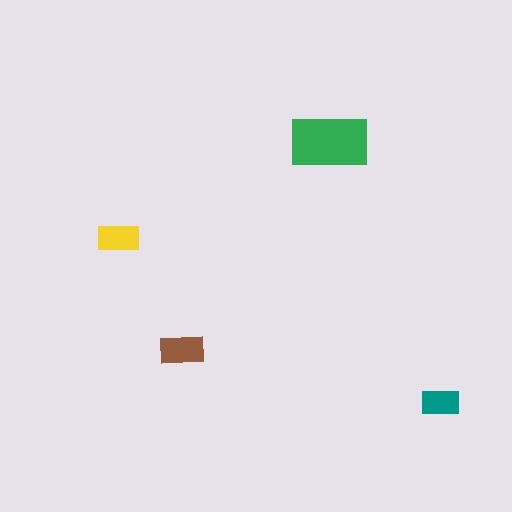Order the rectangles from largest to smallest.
the green one, the brown one, the yellow one, the teal one.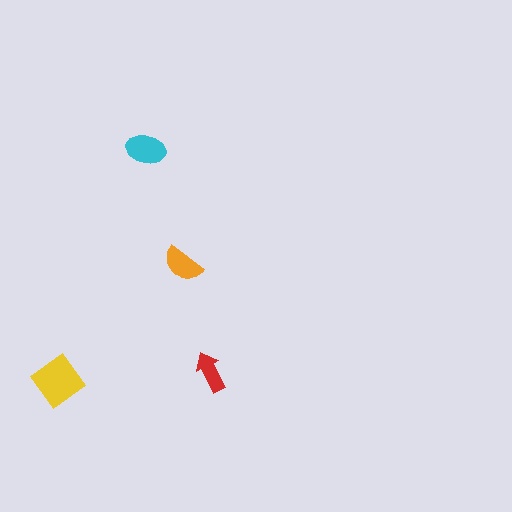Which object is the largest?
The yellow diamond.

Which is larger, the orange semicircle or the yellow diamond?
The yellow diamond.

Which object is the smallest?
The red arrow.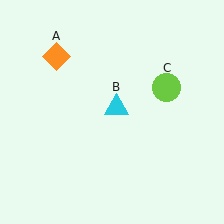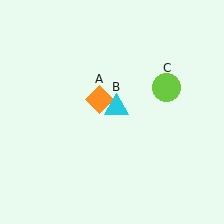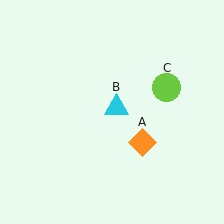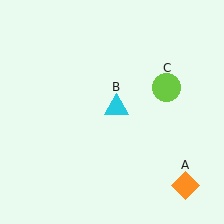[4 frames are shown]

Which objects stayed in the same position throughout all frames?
Cyan triangle (object B) and lime circle (object C) remained stationary.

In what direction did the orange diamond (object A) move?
The orange diamond (object A) moved down and to the right.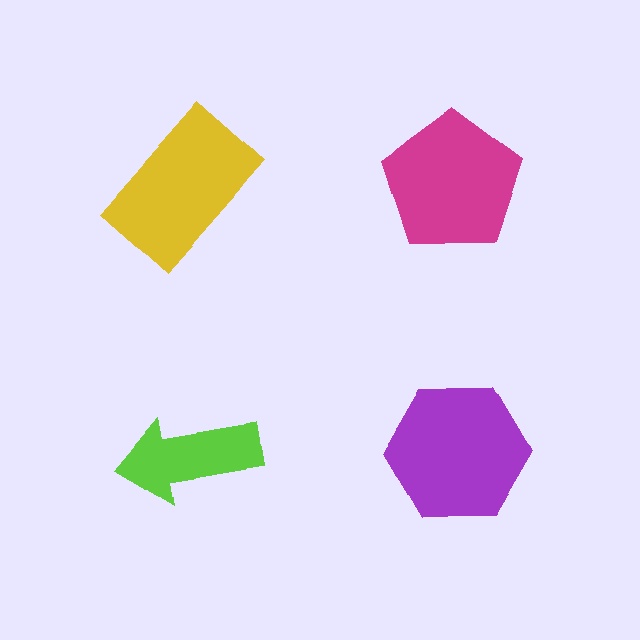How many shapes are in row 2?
2 shapes.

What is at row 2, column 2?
A purple hexagon.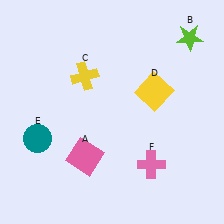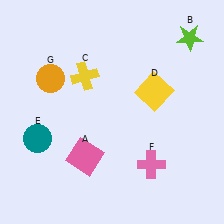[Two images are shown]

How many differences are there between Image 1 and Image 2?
There is 1 difference between the two images.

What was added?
An orange circle (G) was added in Image 2.